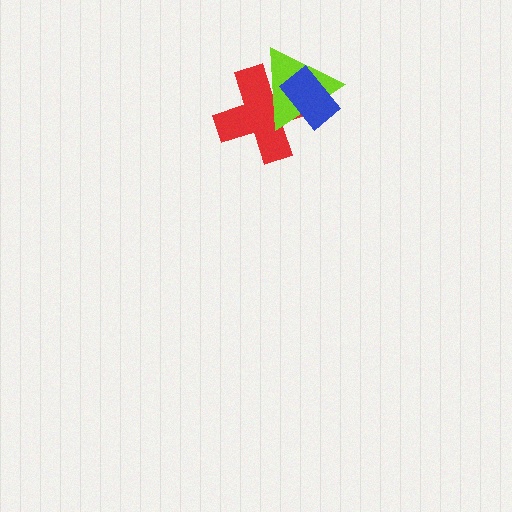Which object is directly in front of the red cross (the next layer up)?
The lime triangle is directly in front of the red cross.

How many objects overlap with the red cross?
2 objects overlap with the red cross.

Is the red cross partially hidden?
Yes, it is partially covered by another shape.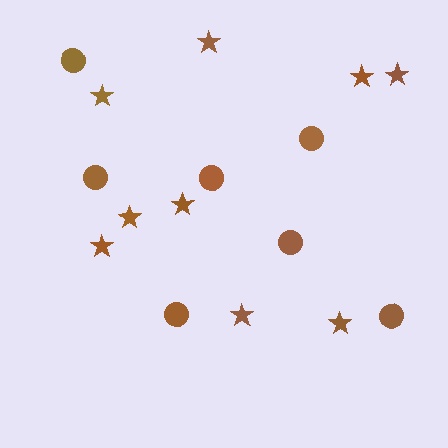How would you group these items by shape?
There are 2 groups: one group of circles (7) and one group of stars (9).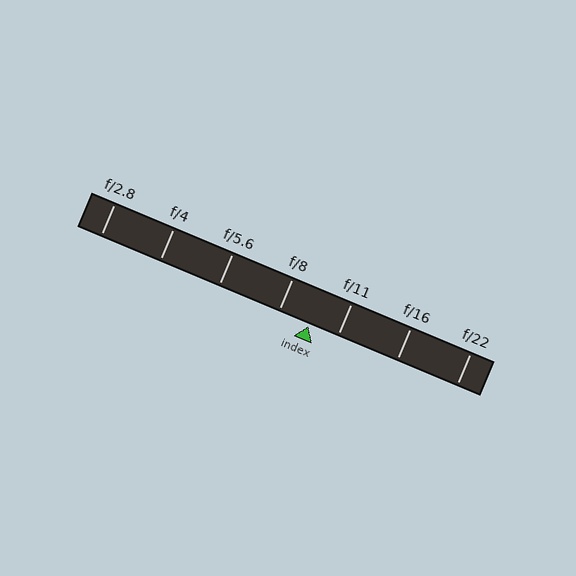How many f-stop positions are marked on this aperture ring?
There are 7 f-stop positions marked.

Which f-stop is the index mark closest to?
The index mark is closest to f/11.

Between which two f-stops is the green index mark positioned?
The index mark is between f/8 and f/11.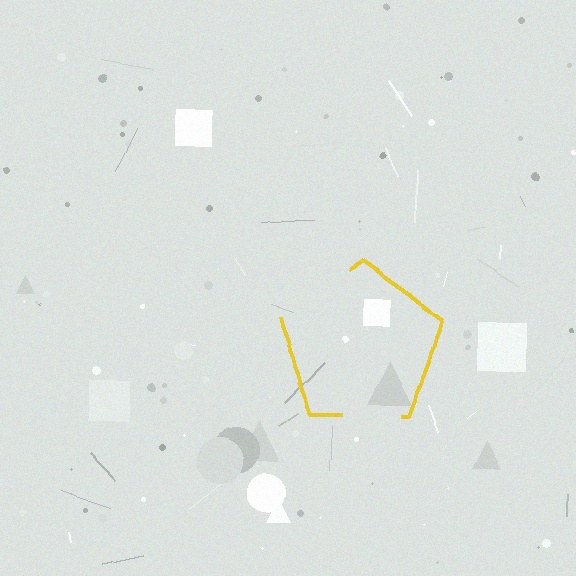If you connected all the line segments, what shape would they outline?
They would outline a pentagon.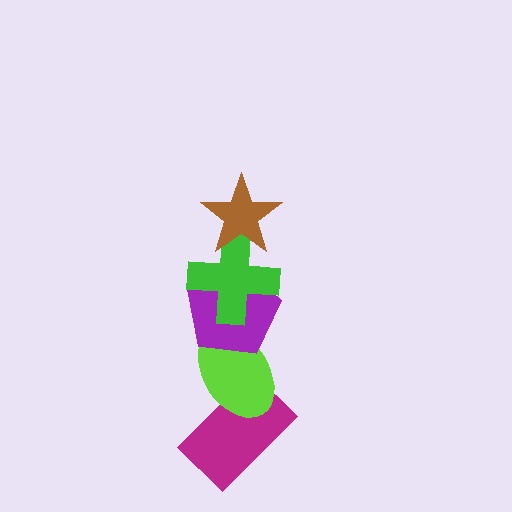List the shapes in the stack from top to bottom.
From top to bottom: the brown star, the green cross, the purple pentagon, the lime ellipse, the magenta rectangle.